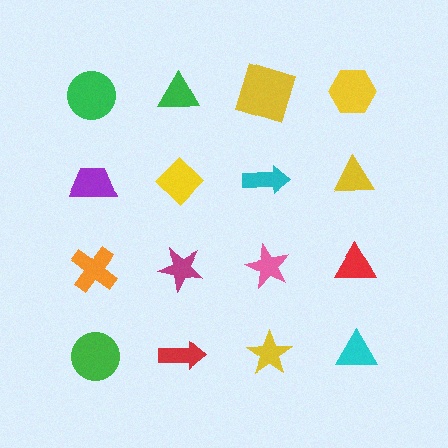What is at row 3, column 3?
A pink star.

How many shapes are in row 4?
4 shapes.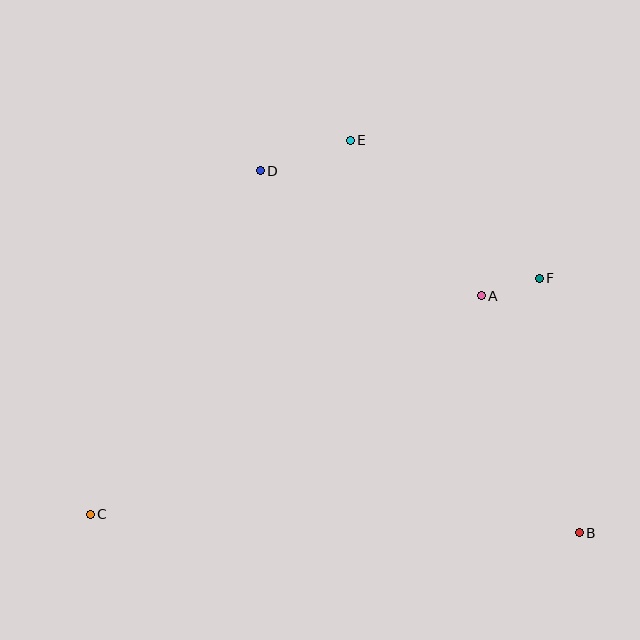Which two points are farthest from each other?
Points C and F are farthest from each other.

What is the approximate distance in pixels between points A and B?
The distance between A and B is approximately 257 pixels.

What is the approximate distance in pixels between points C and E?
The distance between C and E is approximately 456 pixels.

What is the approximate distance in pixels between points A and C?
The distance between A and C is approximately 448 pixels.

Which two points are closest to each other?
Points A and F are closest to each other.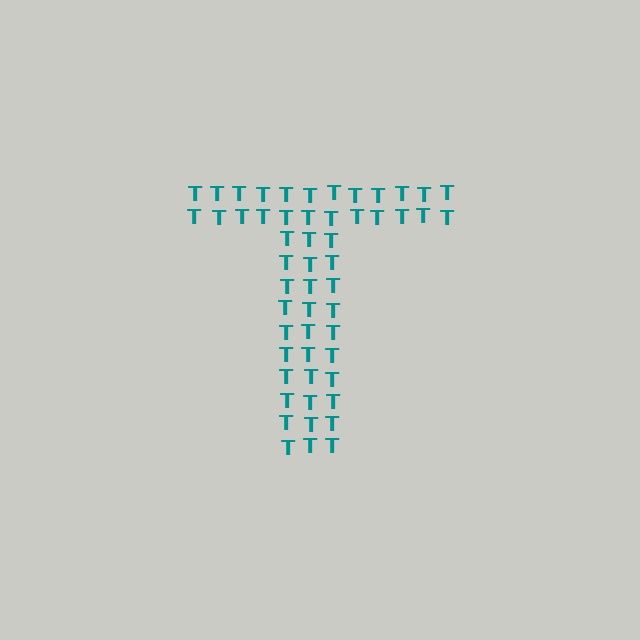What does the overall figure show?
The overall figure shows the letter T.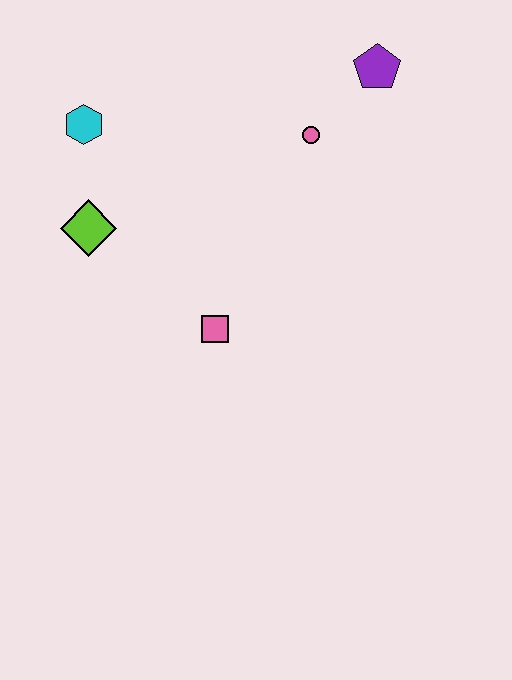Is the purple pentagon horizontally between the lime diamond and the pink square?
No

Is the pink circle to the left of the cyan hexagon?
No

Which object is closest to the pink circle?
The purple pentagon is closest to the pink circle.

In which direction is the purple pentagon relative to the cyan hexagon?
The purple pentagon is to the right of the cyan hexagon.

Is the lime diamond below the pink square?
No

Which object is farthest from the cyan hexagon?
The purple pentagon is farthest from the cyan hexagon.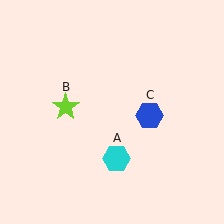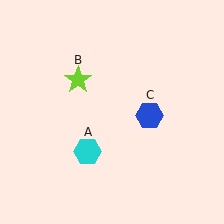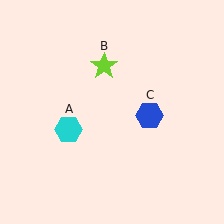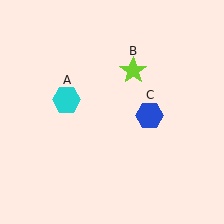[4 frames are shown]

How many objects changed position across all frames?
2 objects changed position: cyan hexagon (object A), lime star (object B).